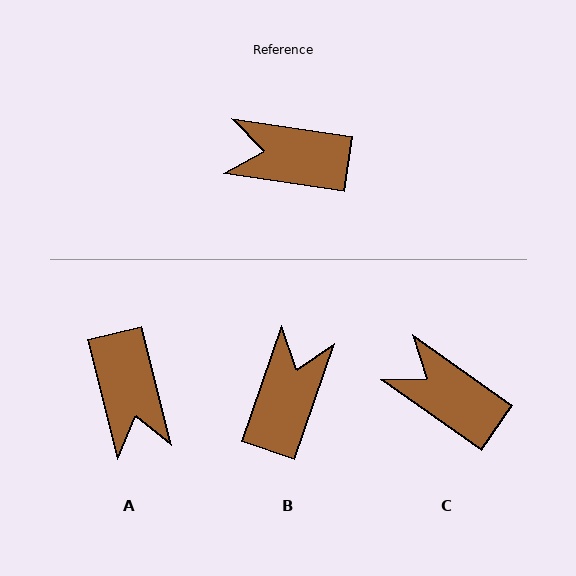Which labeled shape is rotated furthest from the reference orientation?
A, about 113 degrees away.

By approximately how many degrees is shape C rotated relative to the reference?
Approximately 27 degrees clockwise.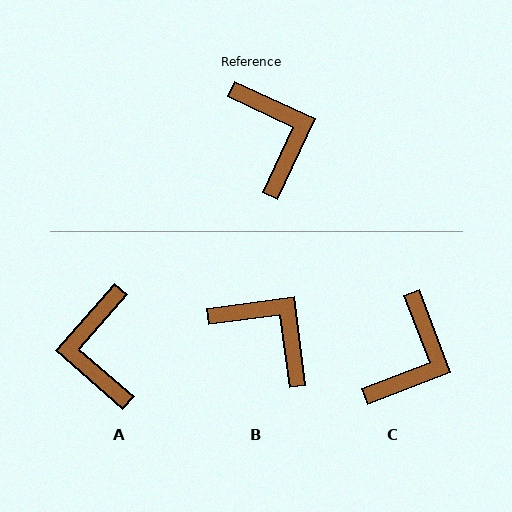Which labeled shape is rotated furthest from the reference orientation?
A, about 164 degrees away.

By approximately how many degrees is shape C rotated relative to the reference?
Approximately 44 degrees clockwise.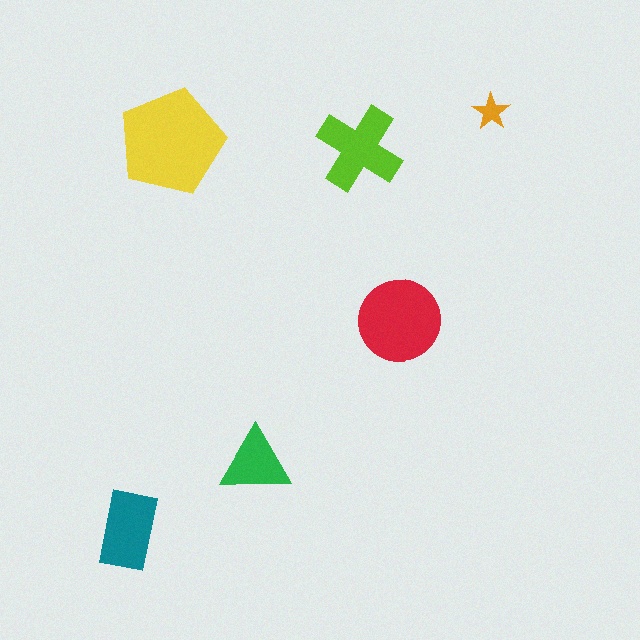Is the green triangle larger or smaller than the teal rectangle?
Smaller.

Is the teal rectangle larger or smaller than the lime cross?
Smaller.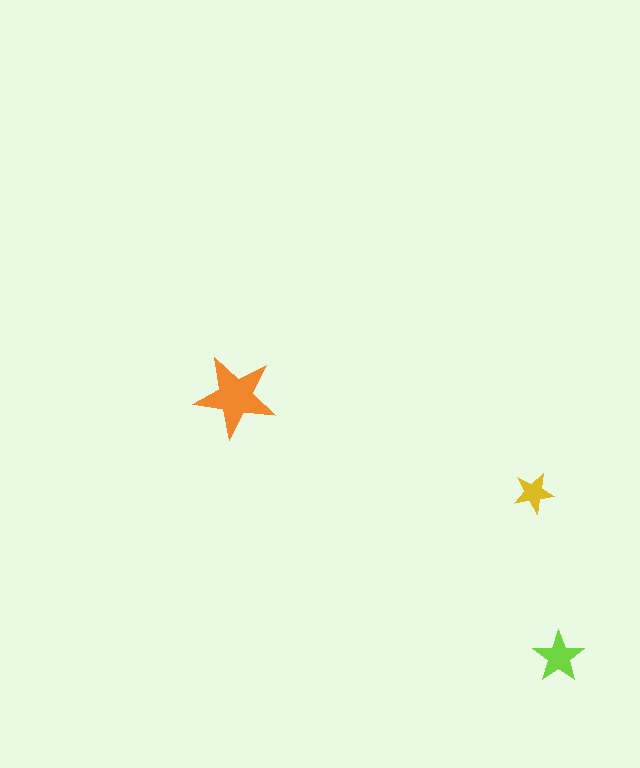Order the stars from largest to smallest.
the orange one, the lime one, the yellow one.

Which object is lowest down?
The lime star is bottommost.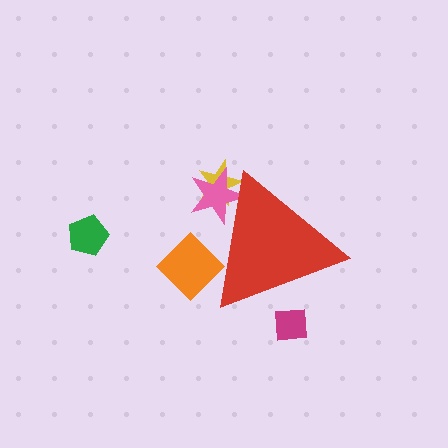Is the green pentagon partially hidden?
No, the green pentagon is fully visible.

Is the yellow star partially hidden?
Yes, the yellow star is partially hidden behind the red triangle.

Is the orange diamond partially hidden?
Yes, the orange diamond is partially hidden behind the red triangle.